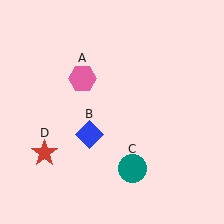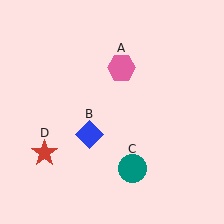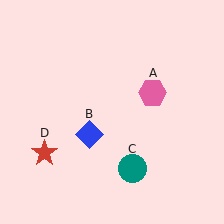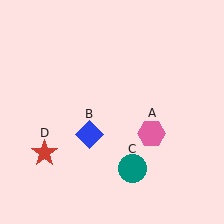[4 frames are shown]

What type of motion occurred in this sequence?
The pink hexagon (object A) rotated clockwise around the center of the scene.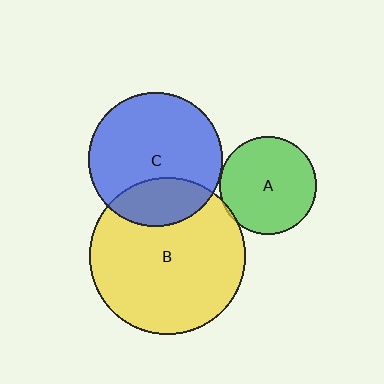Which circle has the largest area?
Circle B (yellow).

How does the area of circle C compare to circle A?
Approximately 1.9 times.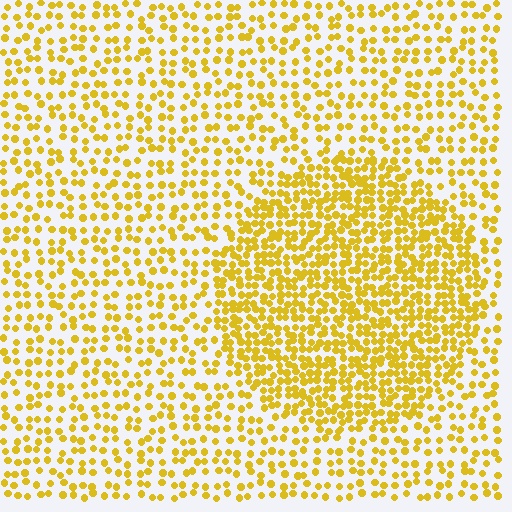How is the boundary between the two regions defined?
The boundary is defined by a change in element density (approximately 2.0x ratio). All elements are the same color, size, and shape.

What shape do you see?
I see a circle.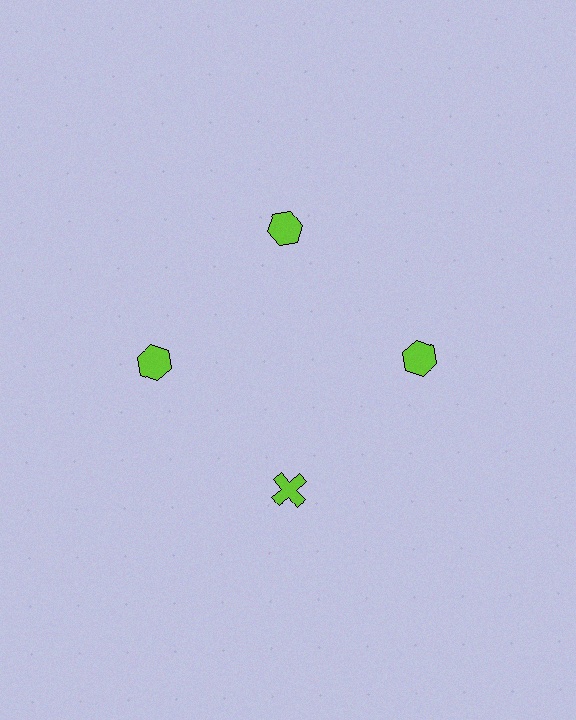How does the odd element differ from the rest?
It has a different shape: cross instead of hexagon.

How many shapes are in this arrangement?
There are 4 shapes arranged in a ring pattern.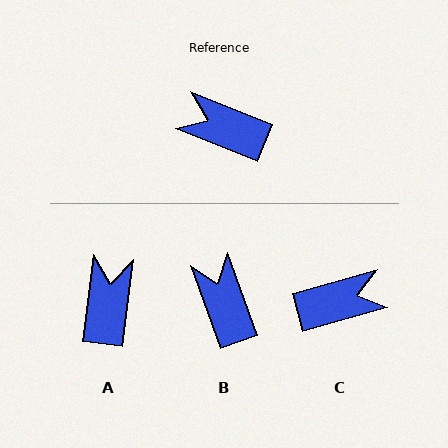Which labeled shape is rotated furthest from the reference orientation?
C, about 143 degrees away.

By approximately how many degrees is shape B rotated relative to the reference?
Approximately 48 degrees clockwise.